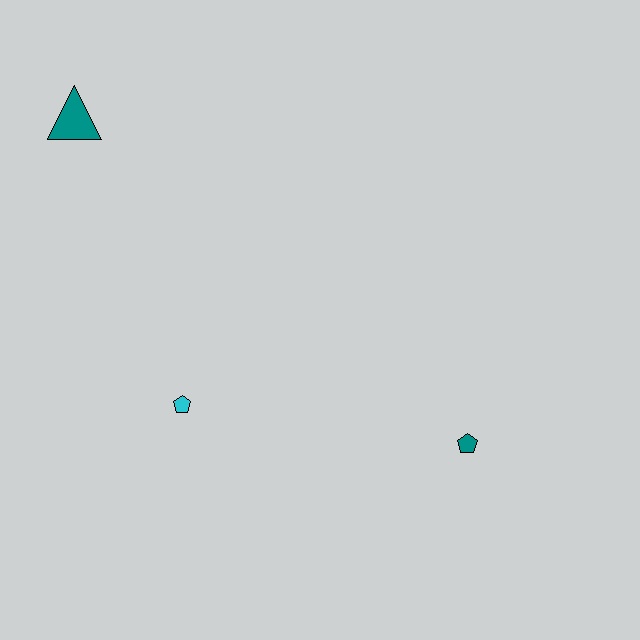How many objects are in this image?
There are 3 objects.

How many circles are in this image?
There are no circles.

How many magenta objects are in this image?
There are no magenta objects.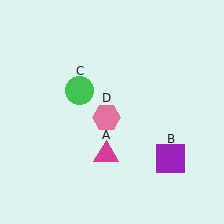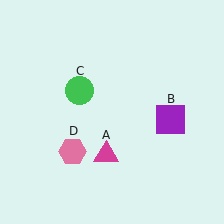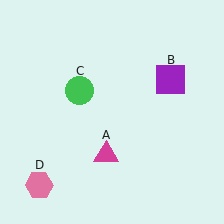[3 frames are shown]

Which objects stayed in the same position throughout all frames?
Magenta triangle (object A) and green circle (object C) remained stationary.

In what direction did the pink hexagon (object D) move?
The pink hexagon (object D) moved down and to the left.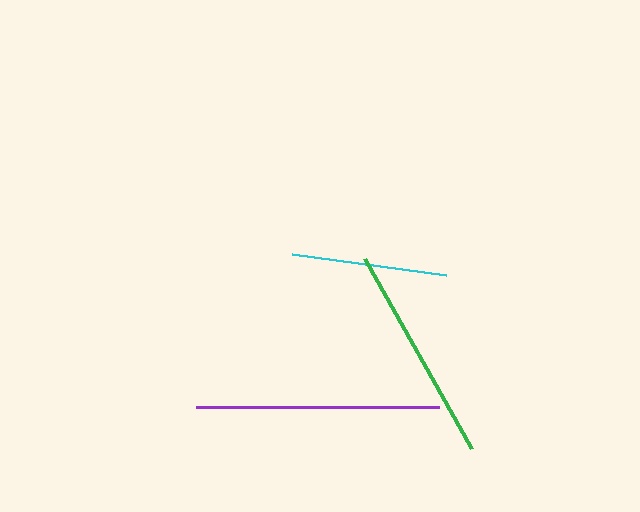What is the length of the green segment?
The green segment is approximately 218 pixels long.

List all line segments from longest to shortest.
From longest to shortest: purple, green, cyan.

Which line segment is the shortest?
The cyan line is the shortest at approximately 156 pixels.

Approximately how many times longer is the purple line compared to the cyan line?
The purple line is approximately 1.6 times the length of the cyan line.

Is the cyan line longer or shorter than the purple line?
The purple line is longer than the cyan line.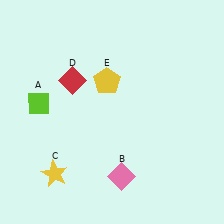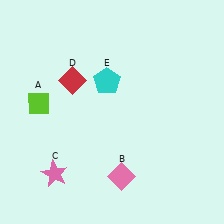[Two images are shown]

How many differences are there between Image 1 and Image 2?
There are 2 differences between the two images.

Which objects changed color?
C changed from yellow to pink. E changed from yellow to cyan.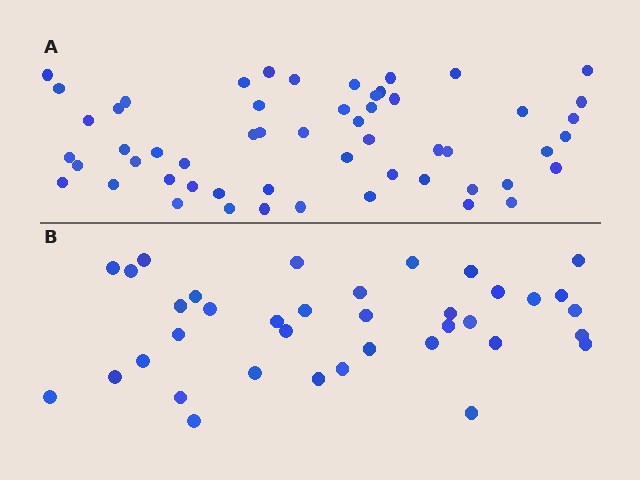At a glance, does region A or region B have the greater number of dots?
Region A (the top region) has more dots.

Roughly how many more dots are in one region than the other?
Region A has approximately 20 more dots than region B.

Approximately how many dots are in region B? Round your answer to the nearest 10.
About 40 dots. (The exact count is 37, which rounds to 40.)